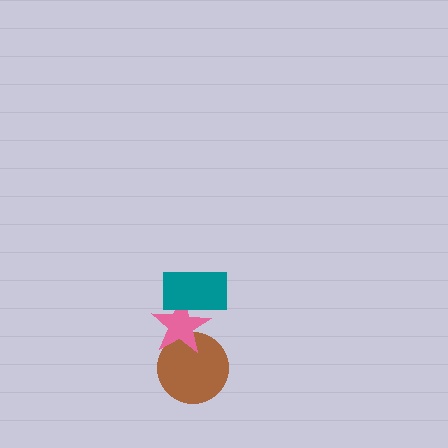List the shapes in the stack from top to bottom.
From top to bottom: the teal rectangle, the pink star, the brown circle.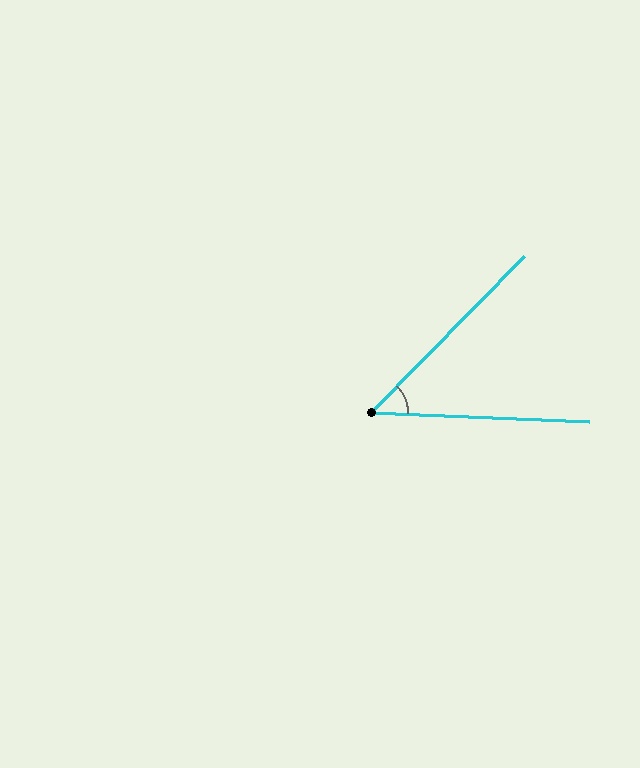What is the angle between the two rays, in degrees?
Approximately 48 degrees.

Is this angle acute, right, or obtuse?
It is acute.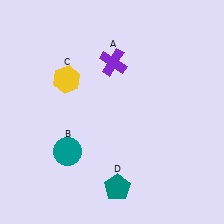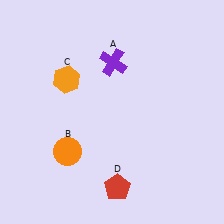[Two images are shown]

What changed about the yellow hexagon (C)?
In Image 1, C is yellow. In Image 2, it changed to orange.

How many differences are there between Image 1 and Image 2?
There are 3 differences between the two images.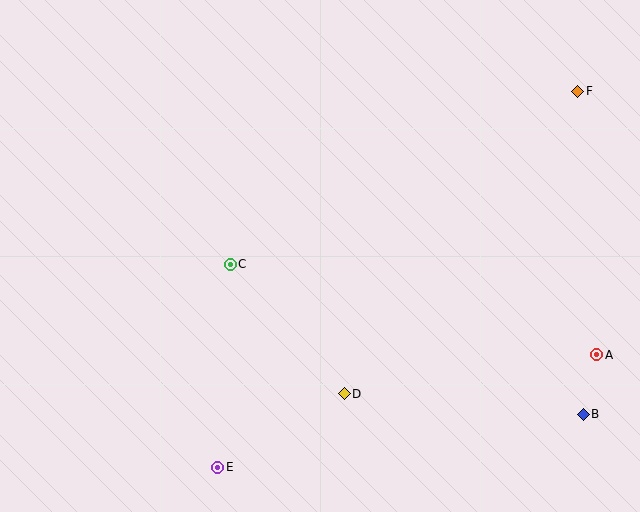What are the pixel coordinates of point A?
Point A is at (597, 355).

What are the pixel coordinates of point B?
Point B is at (583, 414).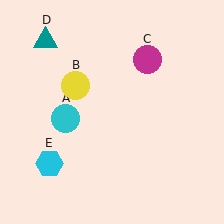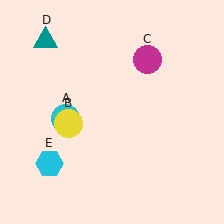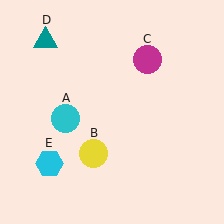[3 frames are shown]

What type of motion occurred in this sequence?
The yellow circle (object B) rotated counterclockwise around the center of the scene.